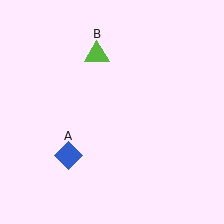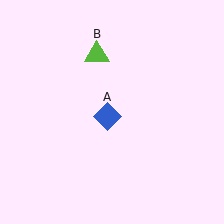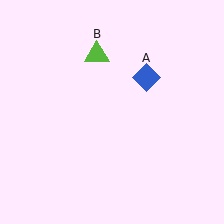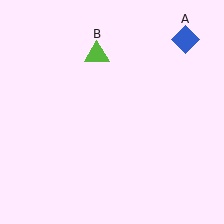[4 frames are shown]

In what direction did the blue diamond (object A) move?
The blue diamond (object A) moved up and to the right.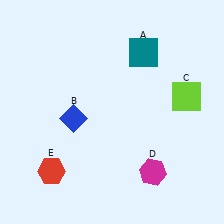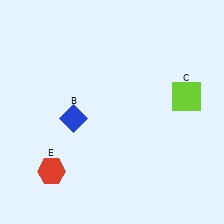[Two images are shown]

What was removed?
The magenta hexagon (D), the teal square (A) were removed in Image 2.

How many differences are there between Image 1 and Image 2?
There are 2 differences between the two images.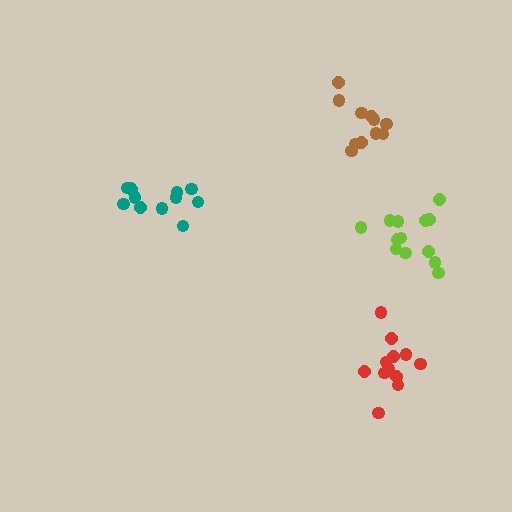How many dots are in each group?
Group 1: 12 dots, Group 2: 13 dots, Group 3: 12 dots, Group 4: 11 dots (48 total).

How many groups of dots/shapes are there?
There are 4 groups.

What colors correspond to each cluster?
The clusters are colored: teal, lime, red, brown.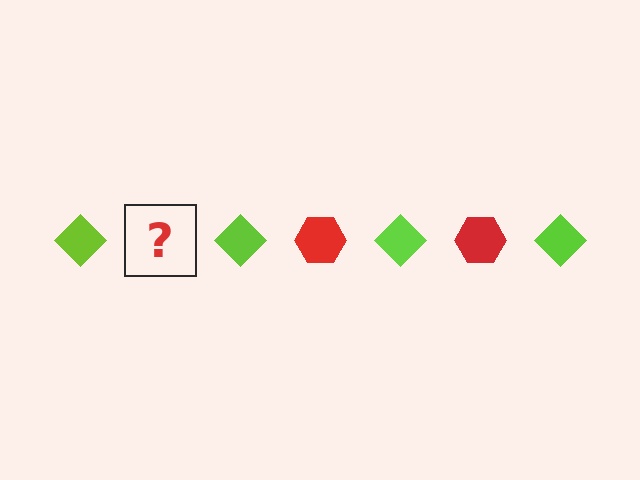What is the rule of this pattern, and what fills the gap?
The rule is that the pattern alternates between lime diamond and red hexagon. The gap should be filled with a red hexagon.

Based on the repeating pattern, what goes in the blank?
The blank should be a red hexagon.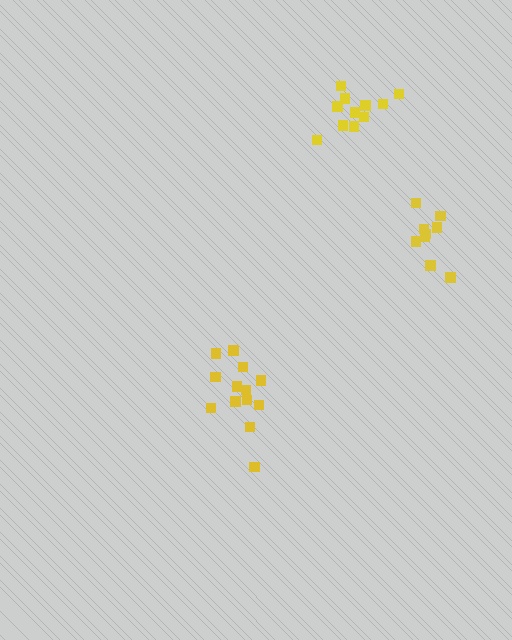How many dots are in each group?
Group 1: 11 dots, Group 2: 9 dots, Group 3: 14 dots (34 total).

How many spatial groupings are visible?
There are 3 spatial groupings.